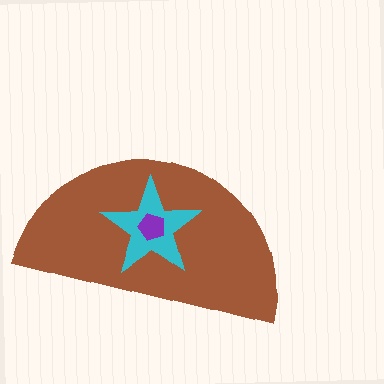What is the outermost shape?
The brown semicircle.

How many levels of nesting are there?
3.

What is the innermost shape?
The purple pentagon.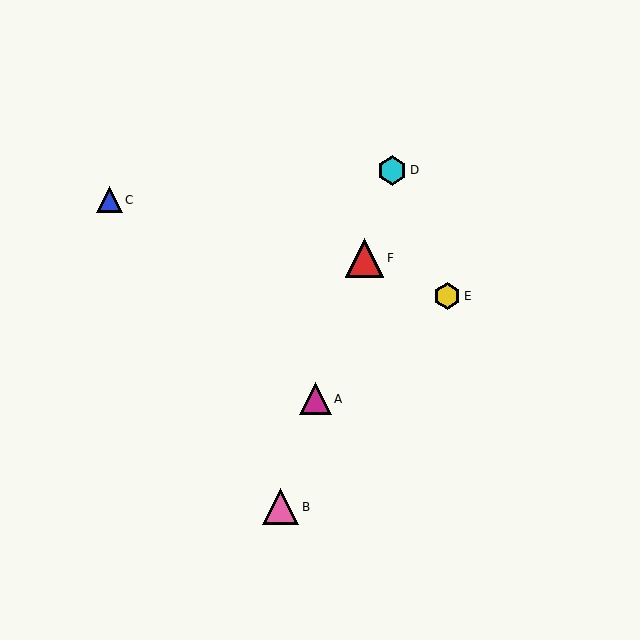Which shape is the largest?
The red triangle (labeled F) is the largest.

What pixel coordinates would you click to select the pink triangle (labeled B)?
Click at (281, 507) to select the pink triangle B.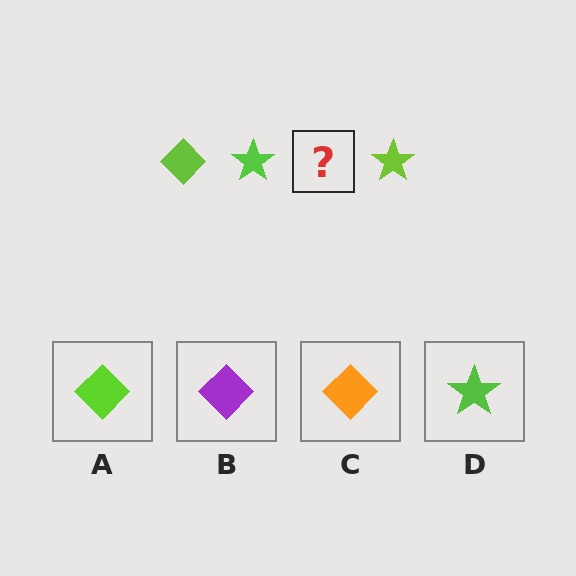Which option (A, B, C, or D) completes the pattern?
A.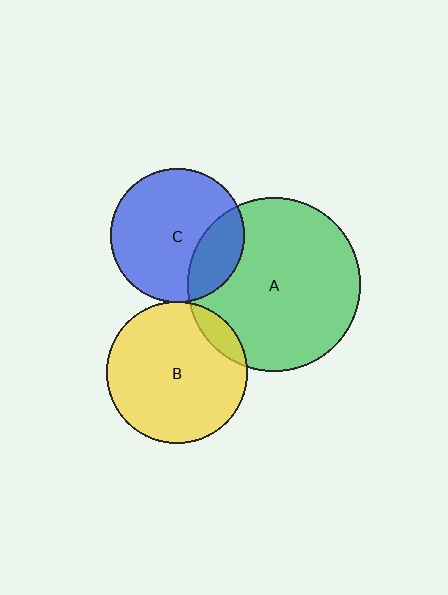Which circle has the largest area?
Circle A (green).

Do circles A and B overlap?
Yes.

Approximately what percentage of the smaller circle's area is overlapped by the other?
Approximately 10%.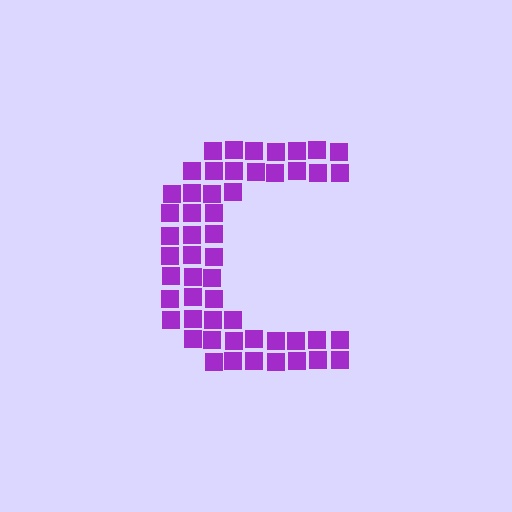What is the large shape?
The large shape is the letter C.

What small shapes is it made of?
It is made of small squares.